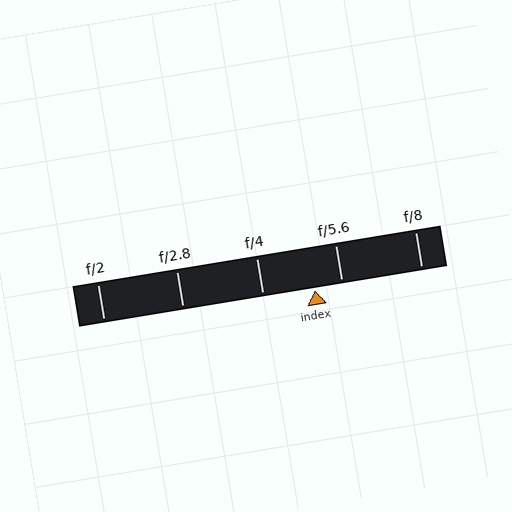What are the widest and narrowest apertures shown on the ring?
The widest aperture shown is f/2 and the narrowest is f/8.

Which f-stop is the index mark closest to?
The index mark is closest to f/5.6.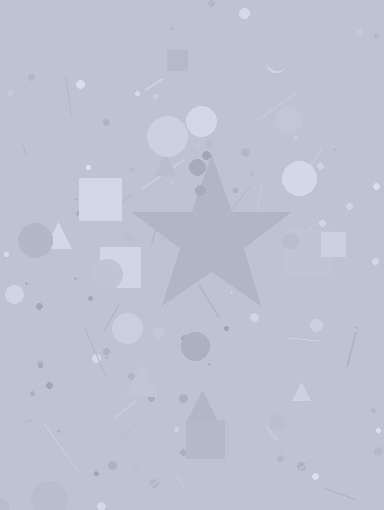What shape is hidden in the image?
A star is hidden in the image.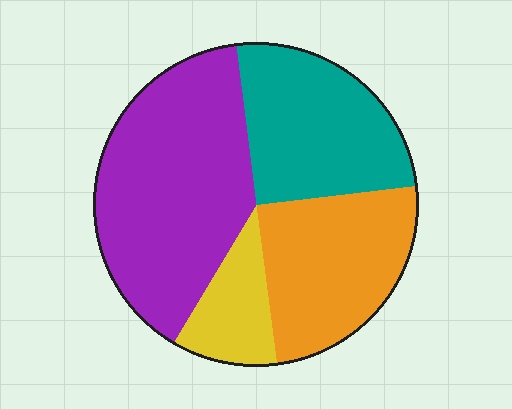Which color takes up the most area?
Purple, at roughly 40%.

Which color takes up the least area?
Yellow, at roughly 10%.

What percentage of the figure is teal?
Teal takes up about one quarter (1/4) of the figure.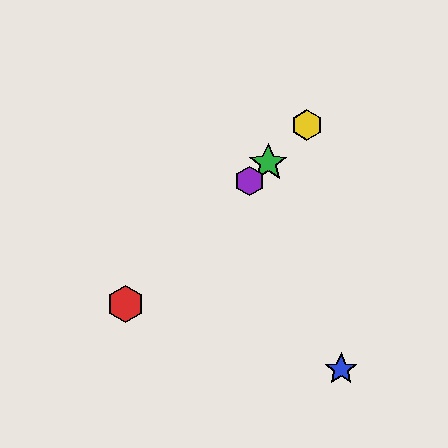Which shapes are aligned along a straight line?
The red hexagon, the green star, the yellow hexagon, the purple hexagon are aligned along a straight line.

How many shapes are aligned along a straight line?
4 shapes (the red hexagon, the green star, the yellow hexagon, the purple hexagon) are aligned along a straight line.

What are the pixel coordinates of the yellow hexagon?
The yellow hexagon is at (307, 125).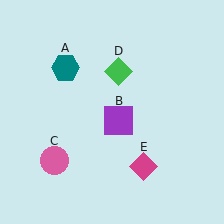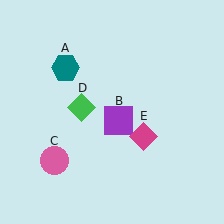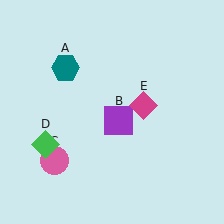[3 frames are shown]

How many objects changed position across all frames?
2 objects changed position: green diamond (object D), magenta diamond (object E).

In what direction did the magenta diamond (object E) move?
The magenta diamond (object E) moved up.